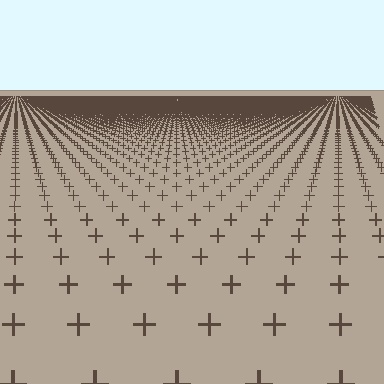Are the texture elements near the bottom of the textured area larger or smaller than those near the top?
Larger. Near the bottom, elements are closer to the viewer and appear at a bigger on-screen size.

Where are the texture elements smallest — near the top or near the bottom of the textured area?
Near the top.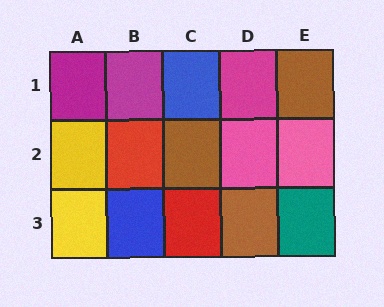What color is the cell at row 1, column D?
Magenta.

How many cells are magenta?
3 cells are magenta.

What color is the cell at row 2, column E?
Pink.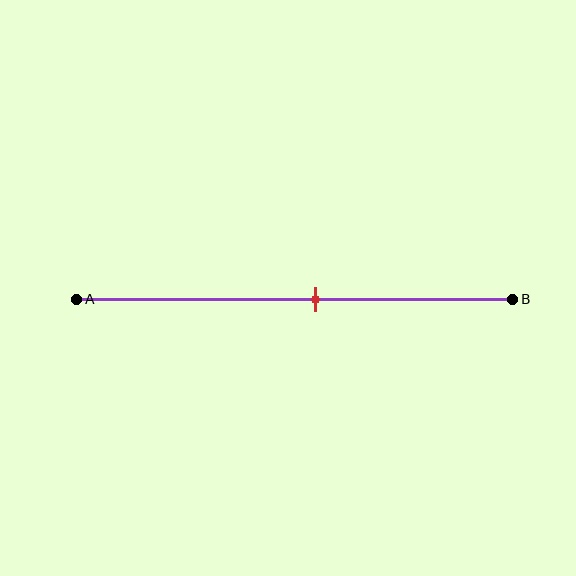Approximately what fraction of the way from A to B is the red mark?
The red mark is approximately 55% of the way from A to B.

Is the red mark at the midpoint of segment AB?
No, the mark is at about 55% from A, not at the 50% midpoint.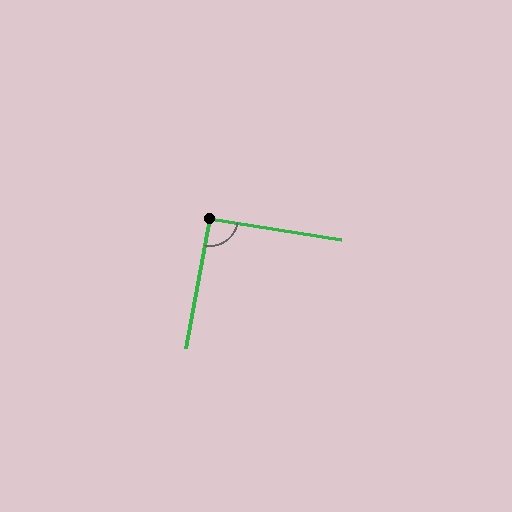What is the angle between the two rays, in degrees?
Approximately 92 degrees.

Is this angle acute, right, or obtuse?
It is approximately a right angle.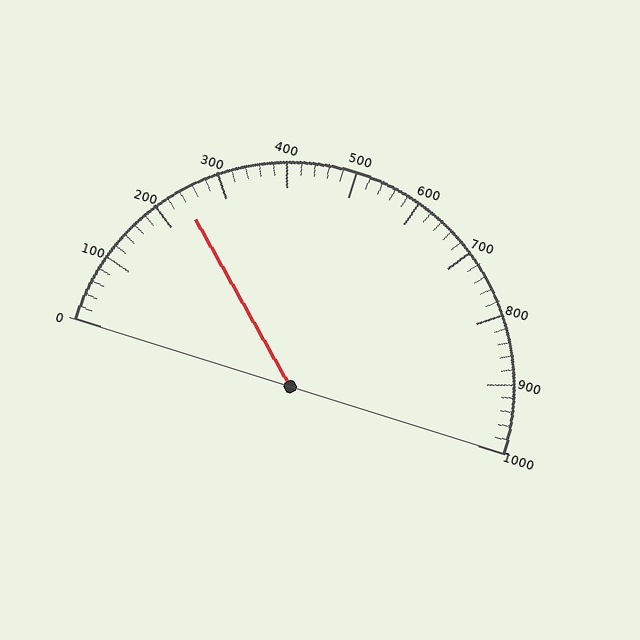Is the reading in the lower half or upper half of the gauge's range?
The reading is in the lower half of the range (0 to 1000).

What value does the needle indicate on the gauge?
The needle indicates approximately 240.